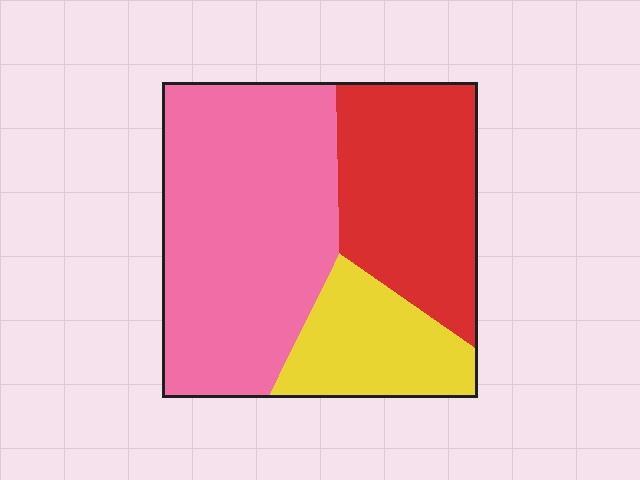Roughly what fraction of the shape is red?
Red takes up about one third (1/3) of the shape.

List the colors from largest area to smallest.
From largest to smallest: pink, red, yellow.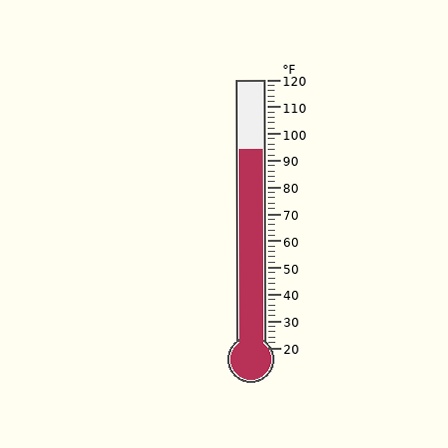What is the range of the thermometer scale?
The thermometer scale ranges from 20°F to 120°F.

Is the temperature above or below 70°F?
The temperature is above 70°F.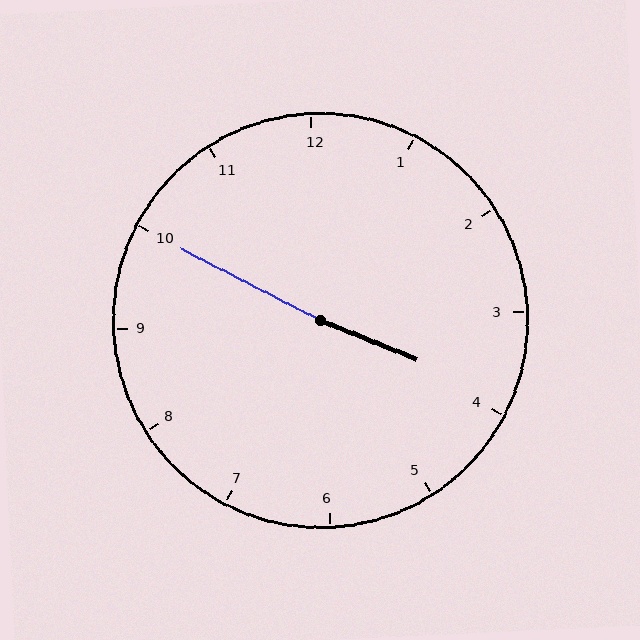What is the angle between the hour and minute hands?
Approximately 175 degrees.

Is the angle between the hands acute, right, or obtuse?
It is obtuse.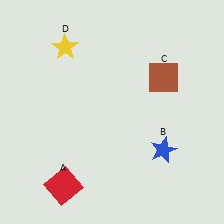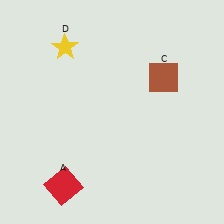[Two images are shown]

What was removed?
The blue star (B) was removed in Image 2.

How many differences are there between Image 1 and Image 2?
There is 1 difference between the two images.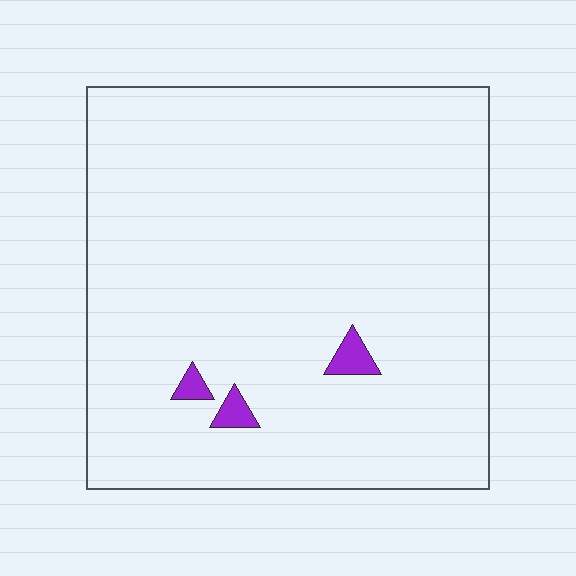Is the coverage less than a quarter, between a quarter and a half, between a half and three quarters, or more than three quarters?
Less than a quarter.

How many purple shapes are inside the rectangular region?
3.